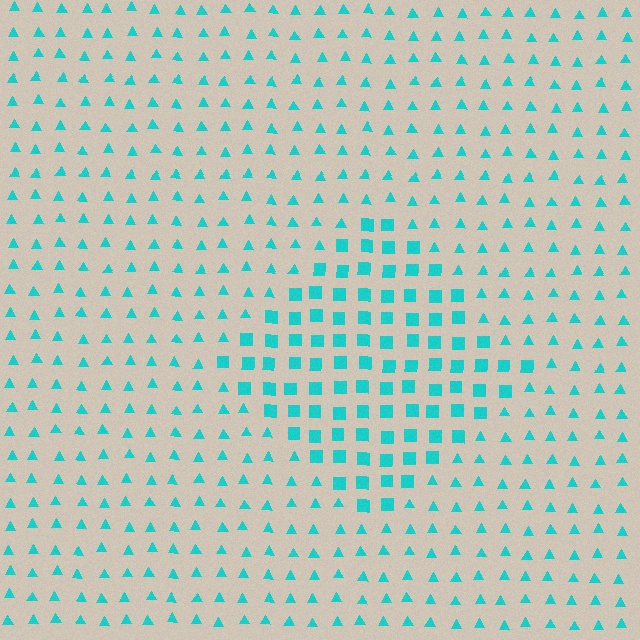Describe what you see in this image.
The image is filled with small cyan elements arranged in a uniform grid. A diamond-shaped region contains squares, while the surrounding area contains triangles. The boundary is defined purely by the change in element shape.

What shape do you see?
I see a diamond.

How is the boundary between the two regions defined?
The boundary is defined by a change in element shape: squares inside vs. triangles outside. All elements share the same color and spacing.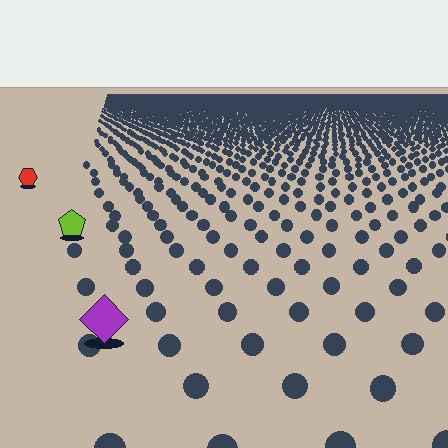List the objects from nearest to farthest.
From nearest to farthest: the purple diamond, the lime pentagon, the red hexagon.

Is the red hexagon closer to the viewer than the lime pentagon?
No. The lime pentagon is closer — you can tell from the texture gradient: the ground texture is coarser near it.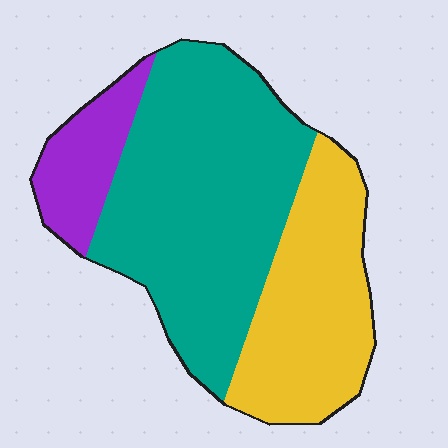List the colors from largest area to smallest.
From largest to smallest: teal, yellow, purple.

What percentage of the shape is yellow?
Yellow takes up about one third (1/3) of the shape.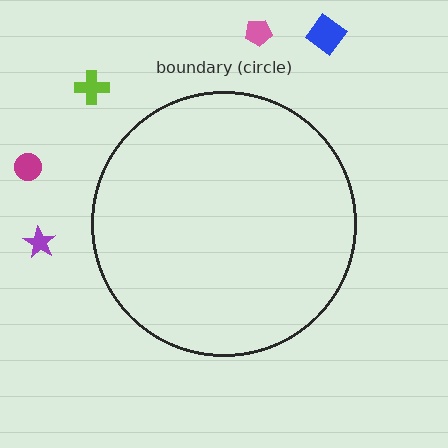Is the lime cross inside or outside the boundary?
Outside.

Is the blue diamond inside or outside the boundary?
Outside.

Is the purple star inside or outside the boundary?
Outside.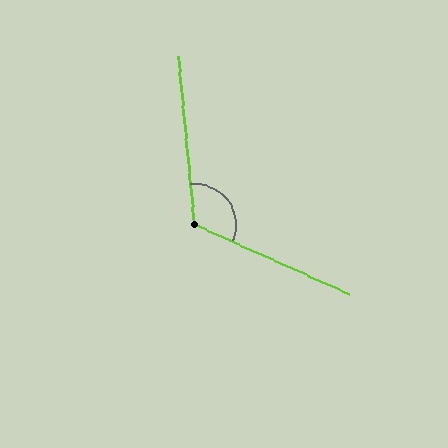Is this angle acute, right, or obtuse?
It is obtuse.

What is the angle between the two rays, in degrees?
Approximately 120 degrees.